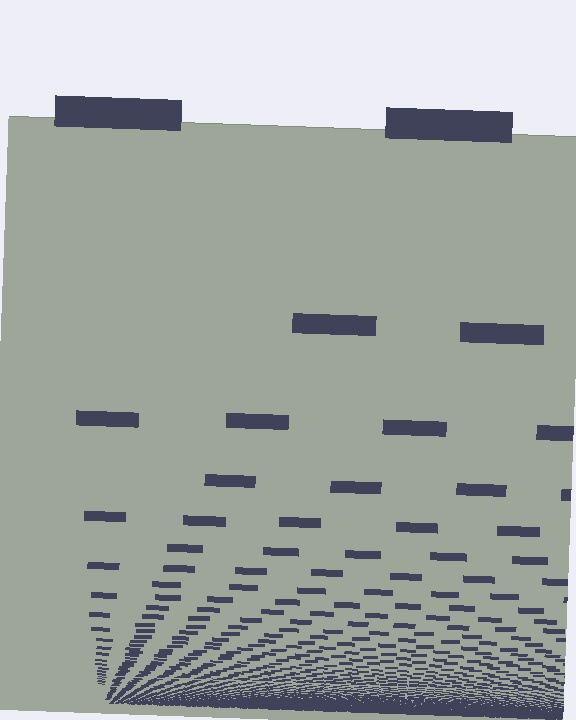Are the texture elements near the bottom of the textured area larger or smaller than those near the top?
Smaller. The gradient is inverted — elements near the bottom are smaller and denser.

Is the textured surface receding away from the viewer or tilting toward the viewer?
The surface appears to tilt toward the viewer. Texture elements get larger and sparser toward the top.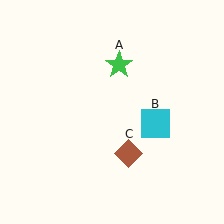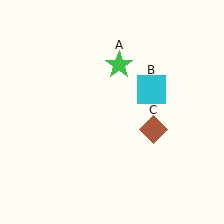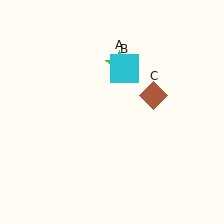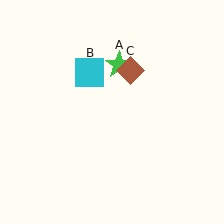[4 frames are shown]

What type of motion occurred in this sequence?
The cyan square (object B), brown diamond (object C) rotated counterclockwise around the center of the scene.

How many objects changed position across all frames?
2 objects changed position: cyan square (object B), brown diamond (object C).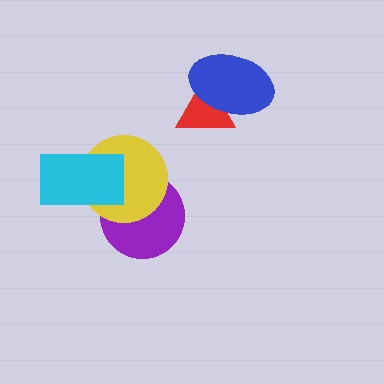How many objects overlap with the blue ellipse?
1 object overlaps with the blue ellipse.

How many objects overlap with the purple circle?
2 objects overlap with the purple circle.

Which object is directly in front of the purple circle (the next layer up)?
The yellow circle is directly in front of the purple circle.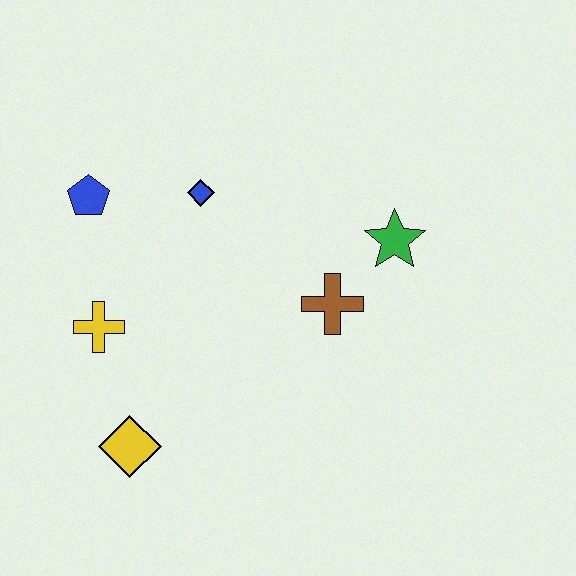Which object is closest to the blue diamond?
The blue pentagon is closest to the blue diamond.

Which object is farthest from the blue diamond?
The yellow diamond is farthest from the blue diamond.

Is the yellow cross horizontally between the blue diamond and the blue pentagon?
Yes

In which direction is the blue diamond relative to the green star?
The blue diamond is to the left of the green star.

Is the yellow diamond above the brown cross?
No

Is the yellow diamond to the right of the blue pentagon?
Yes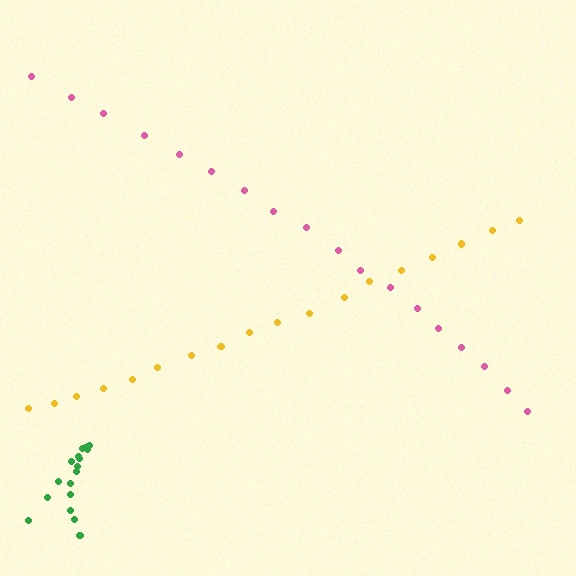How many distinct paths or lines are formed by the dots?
There are 3 distinct paths.